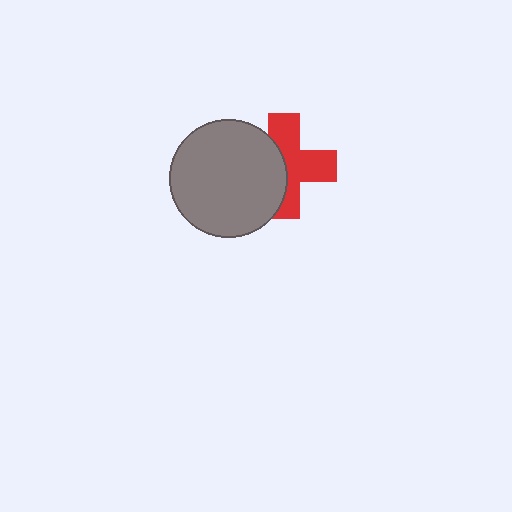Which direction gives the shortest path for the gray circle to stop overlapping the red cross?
Moving left gives the shortest separation.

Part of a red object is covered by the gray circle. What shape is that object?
It is a cross.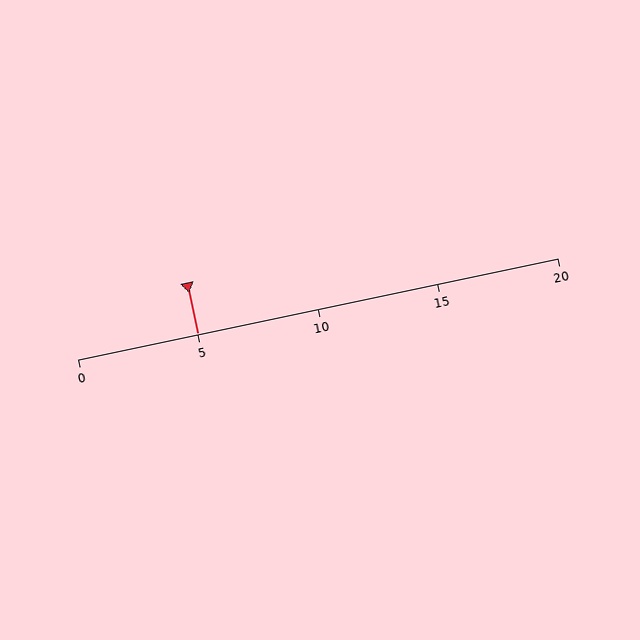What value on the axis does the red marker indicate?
The marker indicates approximately 5.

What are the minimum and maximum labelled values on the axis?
The axis runs from 0 to 20.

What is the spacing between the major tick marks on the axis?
The major ticks are spaced 5 apart.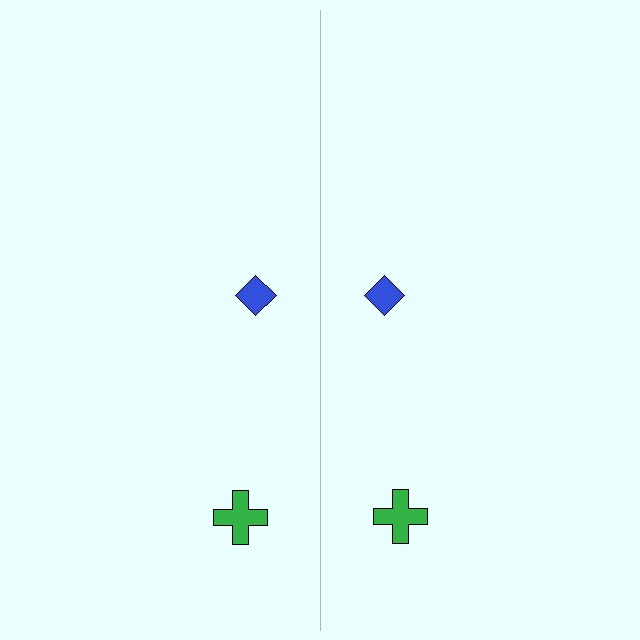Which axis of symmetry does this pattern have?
The pattern has a vertical axis of symmetry running through the center of the image.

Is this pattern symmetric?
Yes, this pattern has bilateral (reflection) symmetry.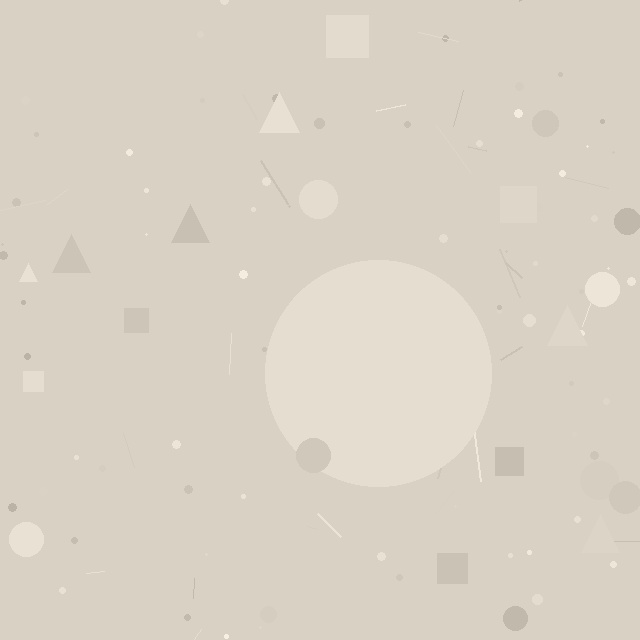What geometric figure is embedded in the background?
A circle is embedded in the background.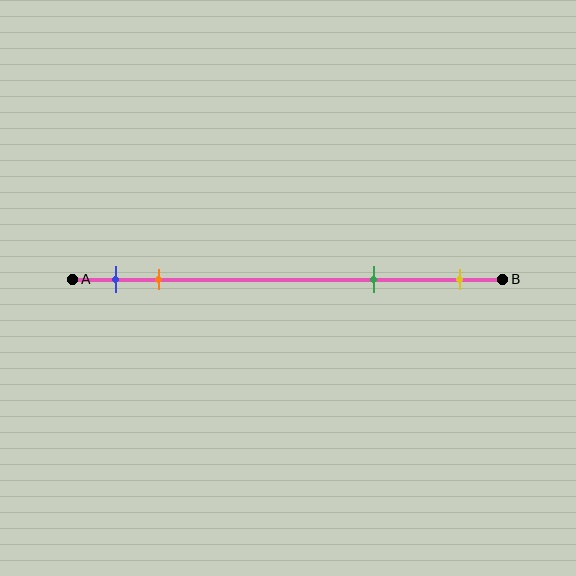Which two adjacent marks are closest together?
The blue and orange marks are the closest adjacent pair.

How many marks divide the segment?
There are 4 marks dividing the segment.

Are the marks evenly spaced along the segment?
No, the marks are not evenly spaced.